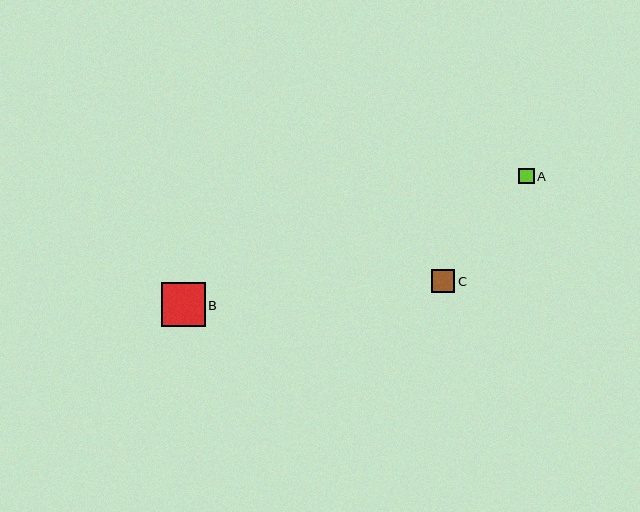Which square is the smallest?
Square A is the smallest with a size of approximately 15 pixels.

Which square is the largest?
Square B is the largest with a size of approximately 44 pixels.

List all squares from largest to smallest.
From largest to smallest: B, C, A.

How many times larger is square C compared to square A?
Square C is approximately 1.5 times the size of square A.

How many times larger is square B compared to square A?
Square B is approximately 2.9 times the size of square A.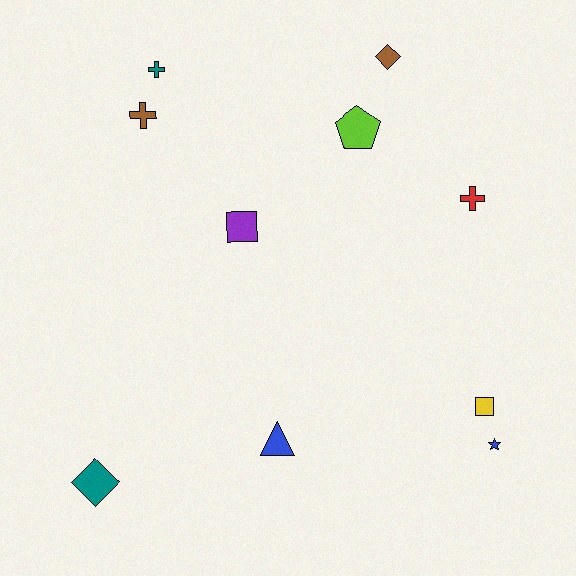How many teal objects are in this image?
There are 2 teal objects.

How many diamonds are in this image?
There are 2 diamonds.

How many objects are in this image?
There are 10 objects.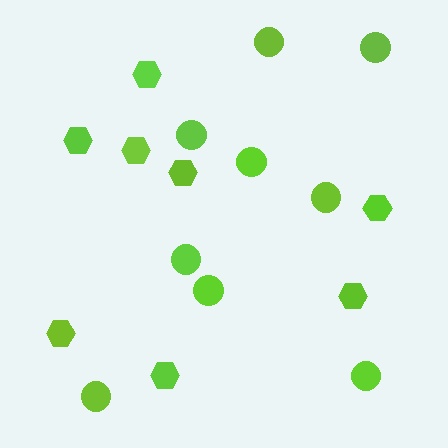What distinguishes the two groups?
There are 2 groups: one group of hexagons (8) and one group of circles (9).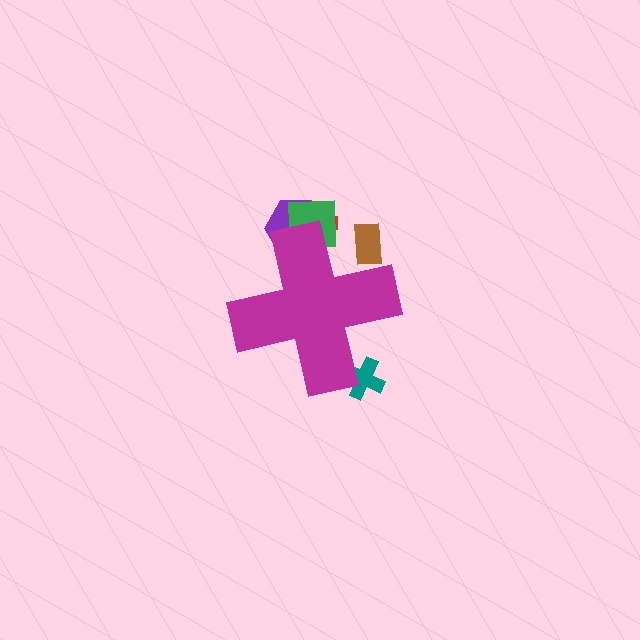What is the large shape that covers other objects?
A magenta cross.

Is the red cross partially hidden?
Yes, the red cross is partially hidden behind the magenta cross.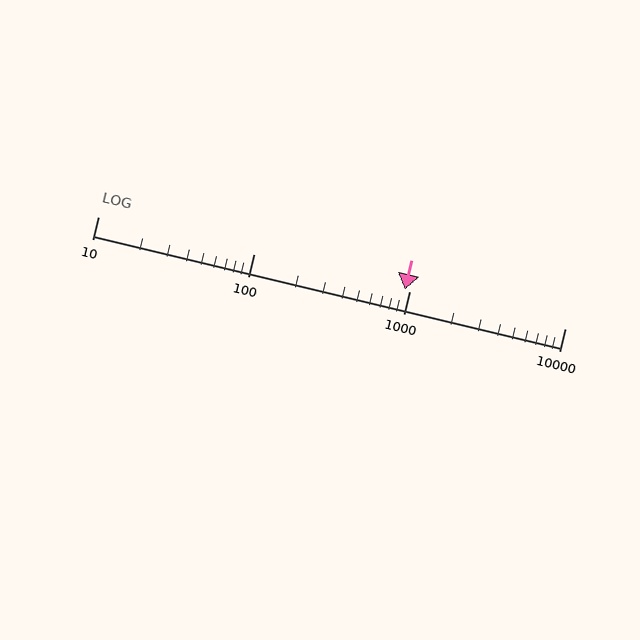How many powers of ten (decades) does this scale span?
The scale spans 3 decades, from 10 to 10000.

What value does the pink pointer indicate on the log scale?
The pointer indicates approximately 940.